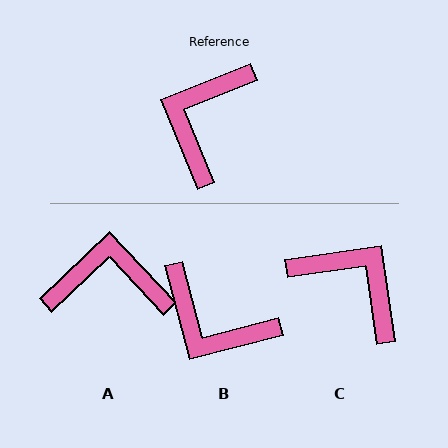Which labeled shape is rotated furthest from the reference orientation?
C, about 104 degrees away.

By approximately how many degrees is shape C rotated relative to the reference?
Approximately 104 degrees clockwise.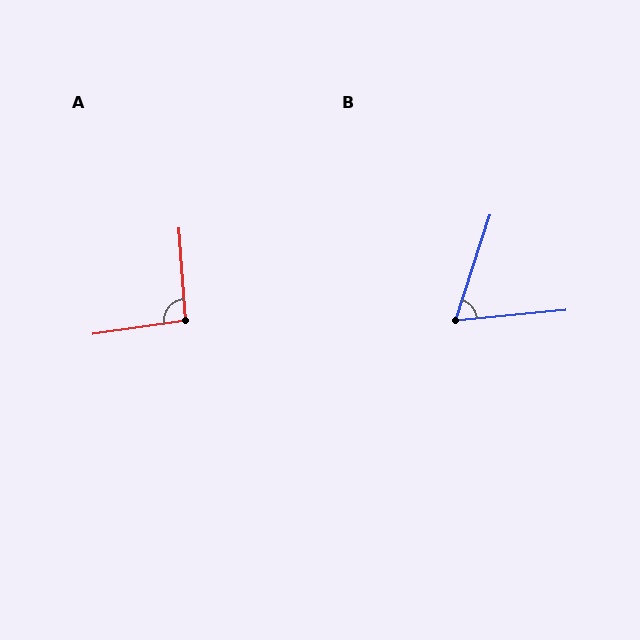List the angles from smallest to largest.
B (66°), A (94°).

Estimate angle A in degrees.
Approximately 94 degrees.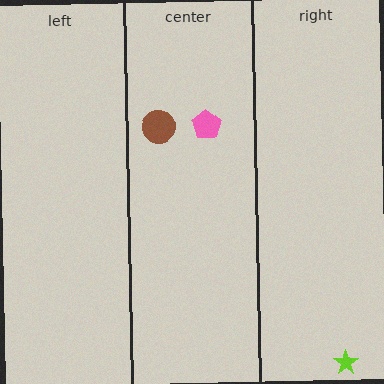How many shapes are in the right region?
1.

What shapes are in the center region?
The pink pentagon, the brown circle.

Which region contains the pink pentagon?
The center region.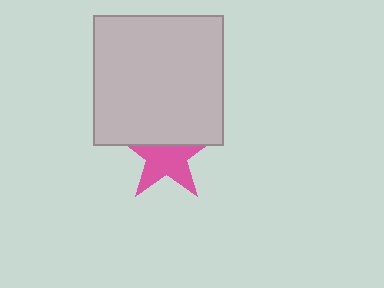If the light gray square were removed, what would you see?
You would see the complete pink star.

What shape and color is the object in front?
The object in front is a light gray square.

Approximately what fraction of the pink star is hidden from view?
Roughly 37% of the pink star is hidden behind the light gray square.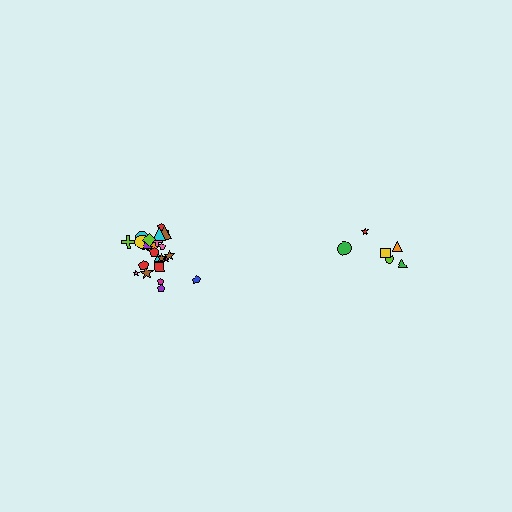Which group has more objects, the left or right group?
The left group.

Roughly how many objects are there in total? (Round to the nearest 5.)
Roughly 30 objects in total.